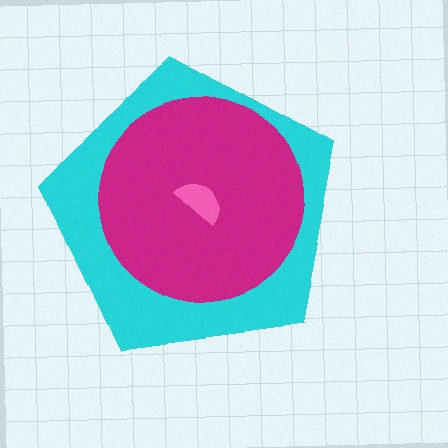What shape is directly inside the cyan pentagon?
The magenta circle.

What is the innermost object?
The pink semicircle.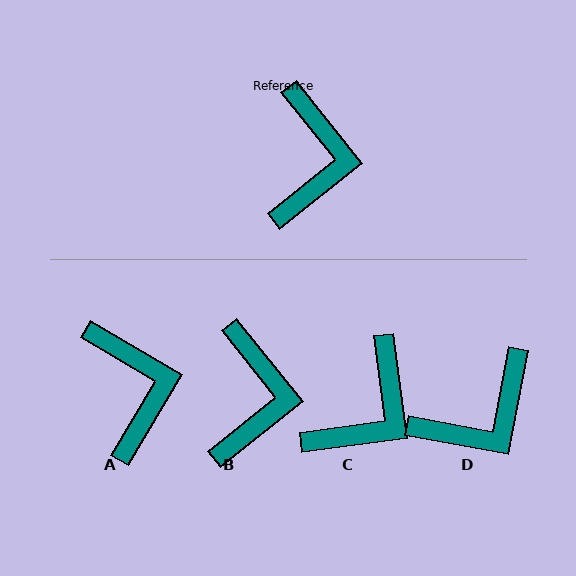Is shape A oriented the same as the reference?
No, it is off by about 21 degrees.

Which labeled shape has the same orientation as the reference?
B.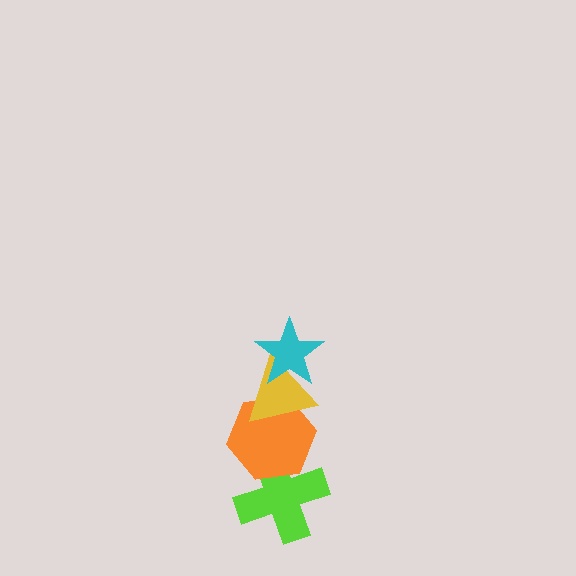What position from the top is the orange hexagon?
The orange hexagon is 3rd from the top.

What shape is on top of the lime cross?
The orange hexagon is on top of the lime cross.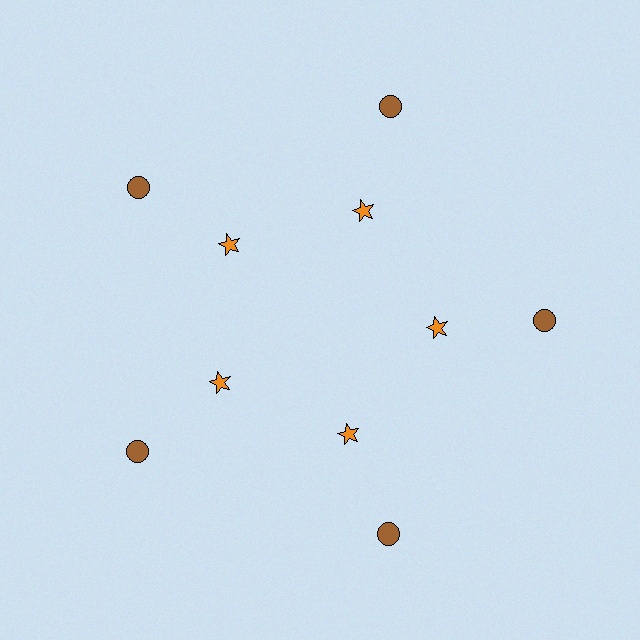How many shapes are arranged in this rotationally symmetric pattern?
There are 10 shapes, arranged in 5 groups of 2.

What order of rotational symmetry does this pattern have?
This pattern has 5-fold rotational symmetry.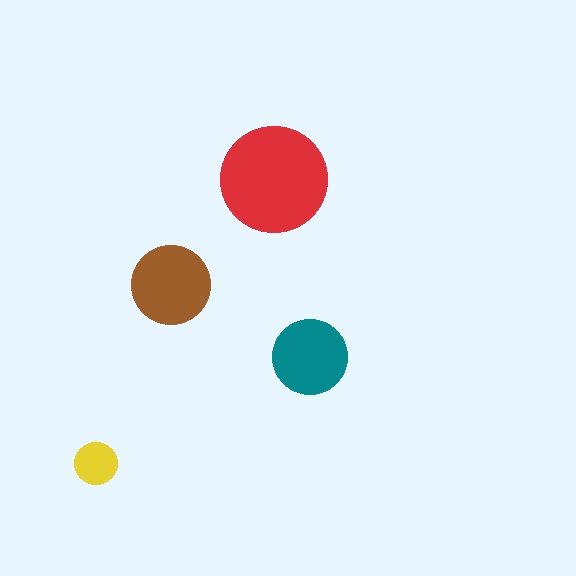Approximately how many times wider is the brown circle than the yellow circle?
About 2 times wider.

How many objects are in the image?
There are 4 objects in the image.